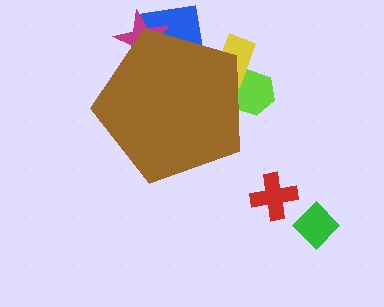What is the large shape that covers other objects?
A brown pentagon.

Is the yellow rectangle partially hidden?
Yes, the yellow rectangle is partially hidden behind the brown pentagon.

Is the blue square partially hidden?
Yes, the blue square is partially hidden behind the brown pentagon.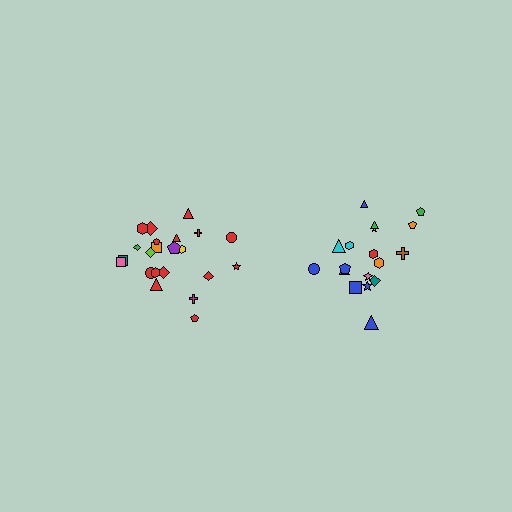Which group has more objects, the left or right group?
The left group.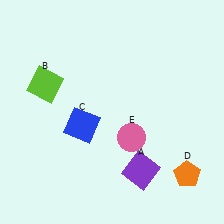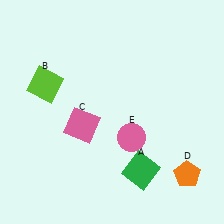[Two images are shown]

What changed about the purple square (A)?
In Image 1, A is purple. In Image 2, it changed to green.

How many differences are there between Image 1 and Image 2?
There are 2 differences between the two images.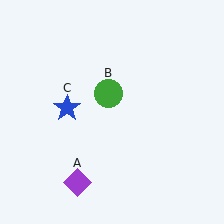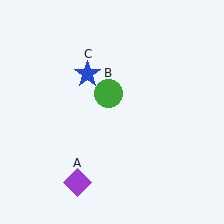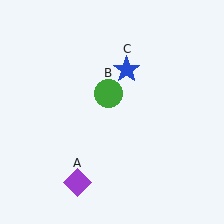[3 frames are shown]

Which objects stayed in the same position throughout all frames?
Purple diamond (object A) and green circle (object B) remained stationary.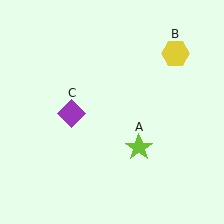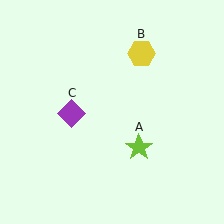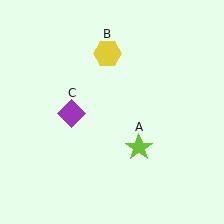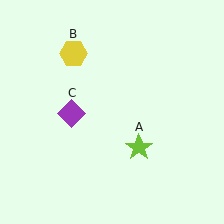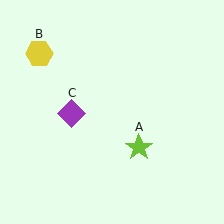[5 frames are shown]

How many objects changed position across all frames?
1 object changed position: yellow hexagon (object B).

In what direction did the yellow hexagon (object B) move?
The yellow hexagon (object B) moved left.